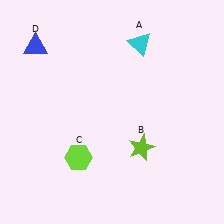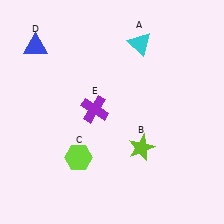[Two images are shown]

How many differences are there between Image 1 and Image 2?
There is 1 difference between the two images.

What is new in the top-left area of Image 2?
A purple cross (E) was added in the top-left area of Image 2.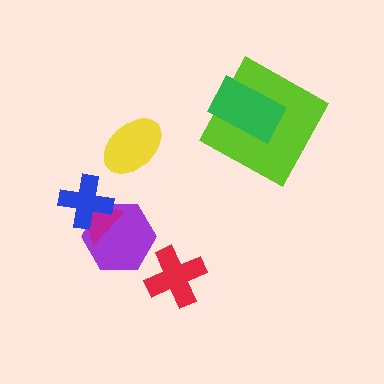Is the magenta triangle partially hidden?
Yes, it is partially covered by another shape.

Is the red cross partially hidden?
No, no other shape covers it.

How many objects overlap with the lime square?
1 object overlaps with the lime square.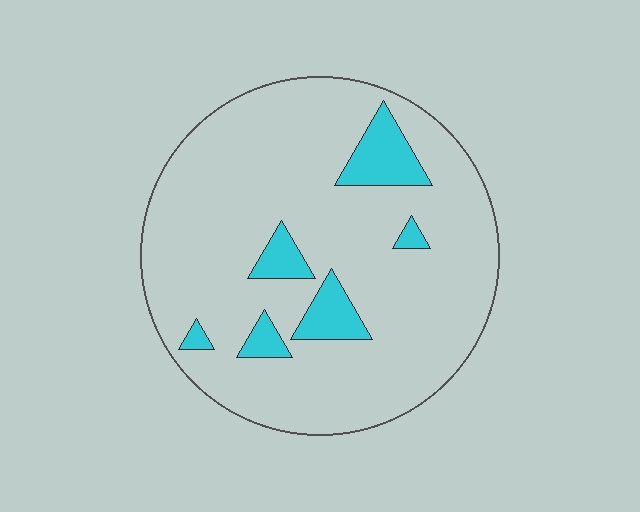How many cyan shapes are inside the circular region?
6.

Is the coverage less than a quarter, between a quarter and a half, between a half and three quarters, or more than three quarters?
Less than a quarter.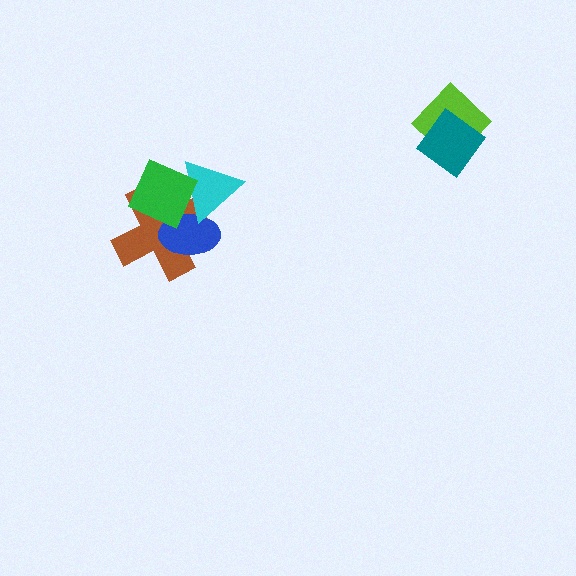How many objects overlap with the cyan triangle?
3 objects overlap with the cyan triangle.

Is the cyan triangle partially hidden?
Yes, it is partially covered by another shape.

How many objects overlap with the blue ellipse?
3 objects overlap with the blue ellipse.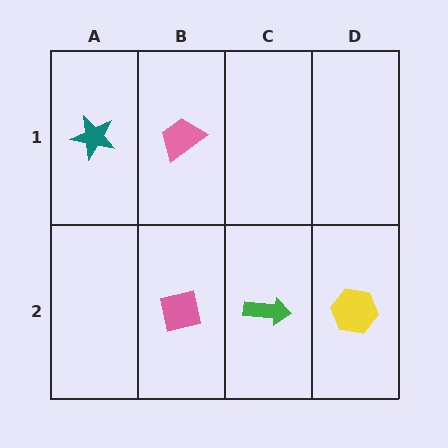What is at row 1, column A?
A teal star.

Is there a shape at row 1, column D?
No, that cell is empty.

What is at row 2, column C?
A green arrow.